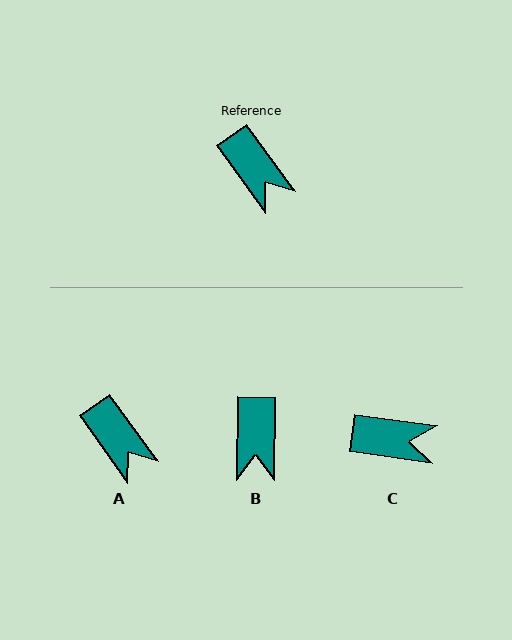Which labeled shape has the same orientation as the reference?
A.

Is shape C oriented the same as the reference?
No, it is off by about 46 degrees.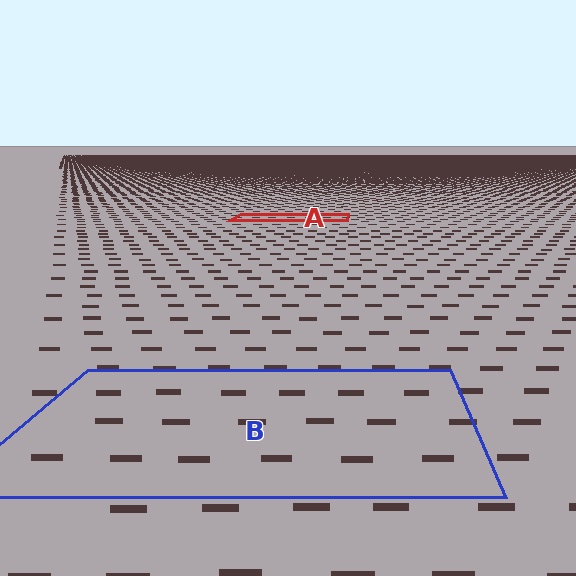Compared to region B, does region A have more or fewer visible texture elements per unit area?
Region A has more texture elements per unit area — they are packed more densely because it is farther away.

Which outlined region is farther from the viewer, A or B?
Region A is farther from the viewer — the texture elements inside it appear smaller and more densely packed.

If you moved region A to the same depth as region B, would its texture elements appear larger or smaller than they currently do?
They would appear larger. At a closer depth, the same texture elements are projected at a bigger on-screen size.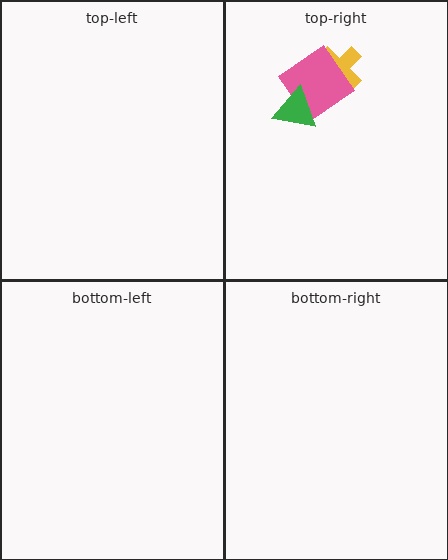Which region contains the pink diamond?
The top-right region.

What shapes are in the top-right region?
The yellow cross, the pink diamond, the green triangle.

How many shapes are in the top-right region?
3.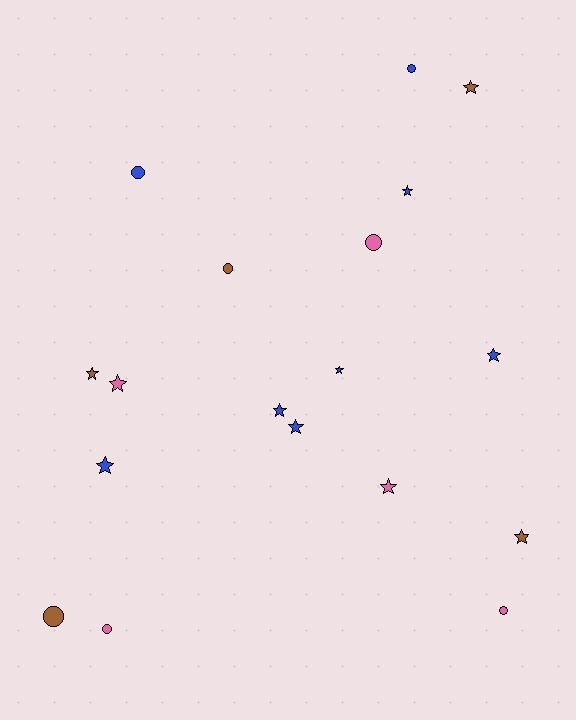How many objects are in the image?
There are 18 objects.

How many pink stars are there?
There are 2 pink stars.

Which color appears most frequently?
Blue, with 8 objects.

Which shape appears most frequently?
Star, with 11 objects.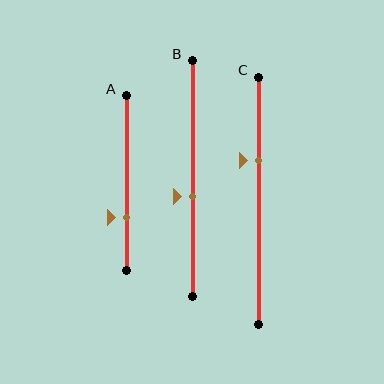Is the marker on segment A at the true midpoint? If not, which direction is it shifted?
No, the marker on segment A is shifted downward by about 20% of the segment length.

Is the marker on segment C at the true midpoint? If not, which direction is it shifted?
No, the marker on segment C is shifted upward by about 16% of the segment length.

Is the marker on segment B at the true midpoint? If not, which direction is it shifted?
No, the marker on segment B is shifted downward by about 8% of the segment length.